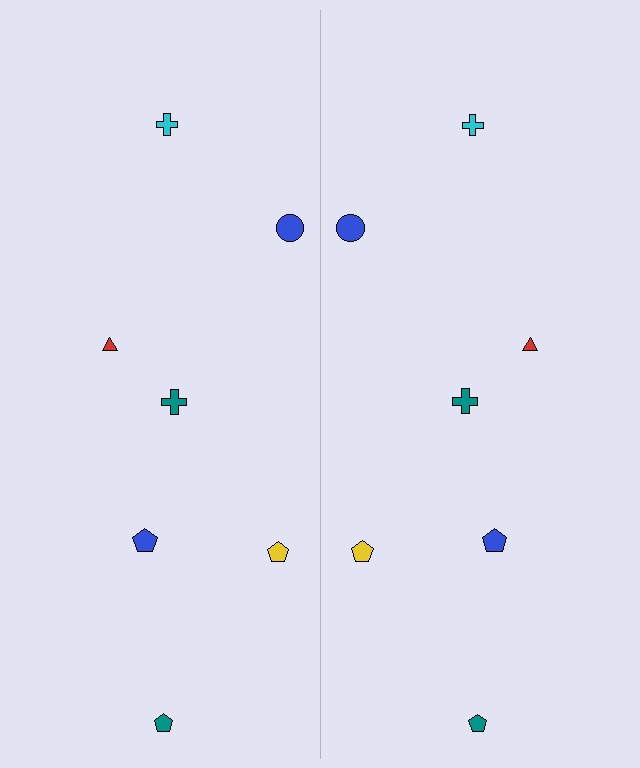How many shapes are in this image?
There are 14 shapes in this image.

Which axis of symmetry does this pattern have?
The pattern has a vertical axis of symmetry running through the center of the image.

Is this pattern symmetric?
Yes, this pattern has bilateral (reflection) symmetry.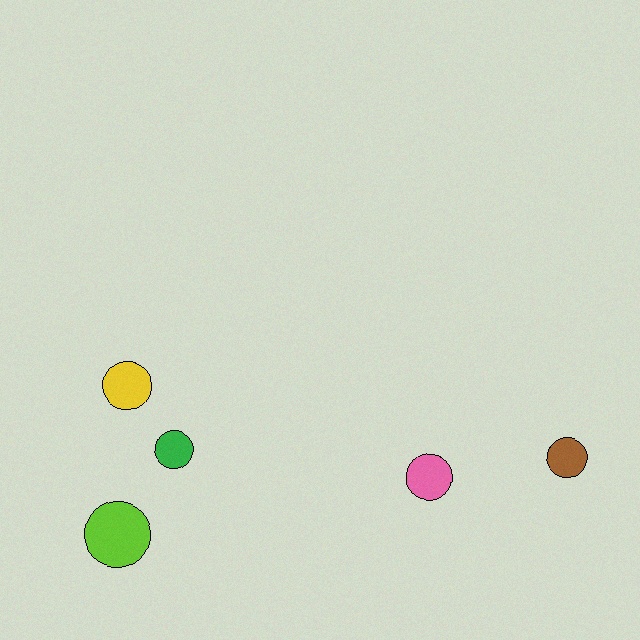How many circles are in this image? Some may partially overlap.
There are 5 circles.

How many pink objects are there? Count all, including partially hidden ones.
There is 1 pink object.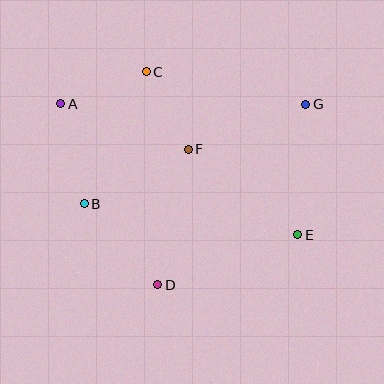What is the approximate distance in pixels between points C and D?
The distance between C and D is approximately 213 pixels.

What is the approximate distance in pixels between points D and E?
The distance between D and E is approximately 149 pixels.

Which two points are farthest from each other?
Points A and E are farthest from each other.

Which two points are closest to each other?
Points C and F are closest to each other.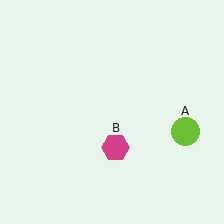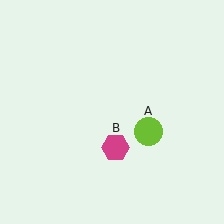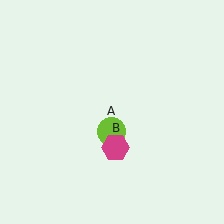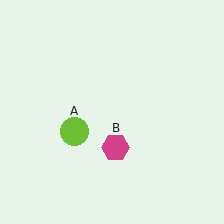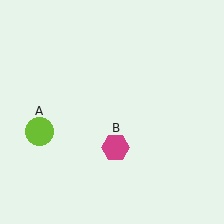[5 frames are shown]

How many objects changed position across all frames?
1 object changed position: lime circle (object A).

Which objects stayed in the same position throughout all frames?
Magenta hexagon (object B) remained stationary.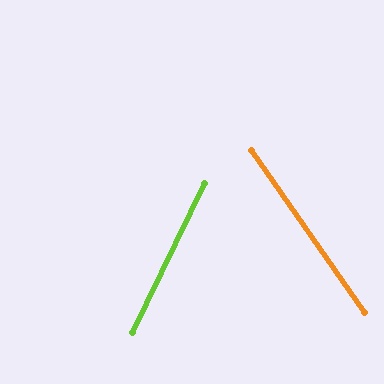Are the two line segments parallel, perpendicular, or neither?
Neither parallel nor perpendicular — they differ by about 61°.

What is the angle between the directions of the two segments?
Approximately 61 degrees.